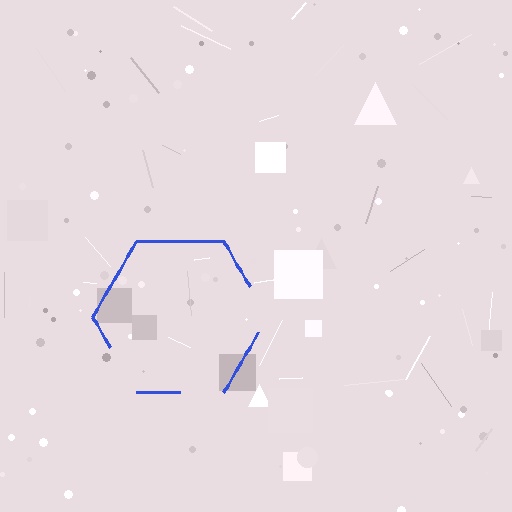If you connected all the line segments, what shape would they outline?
They would outline a hexagon.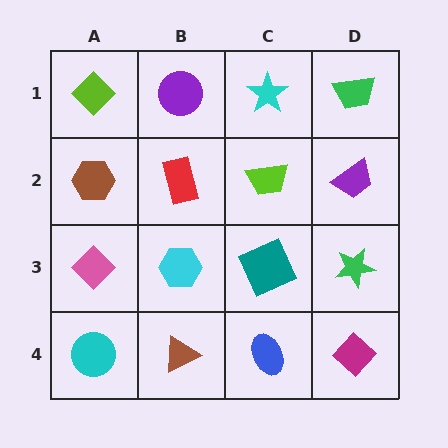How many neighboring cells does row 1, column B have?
3.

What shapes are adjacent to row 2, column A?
A lime diamond (row 1, column A), a pink diamond (row 3, column A), a red rectangle (row 2, column B).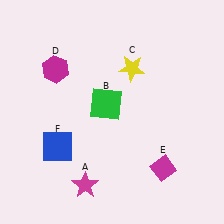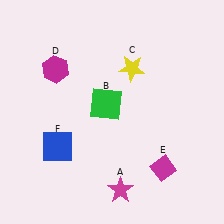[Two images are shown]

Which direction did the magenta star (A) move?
The magenta star (A) moved right.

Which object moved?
The magenta star (A) moved right.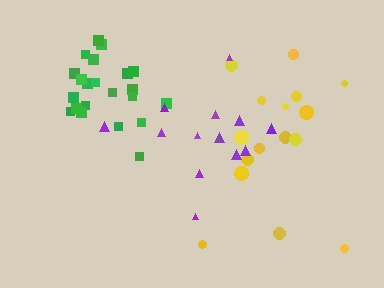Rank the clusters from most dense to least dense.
green, purple, yellow.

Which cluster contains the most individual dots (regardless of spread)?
Green (22).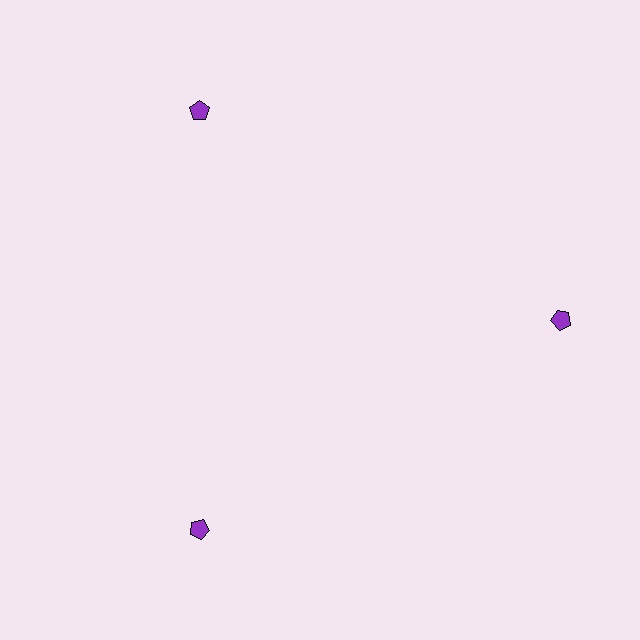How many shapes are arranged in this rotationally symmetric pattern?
There are 3 shapes, arranged in 3 groups of 1.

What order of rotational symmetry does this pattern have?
This pattern has 3-fold rotational symmetry.